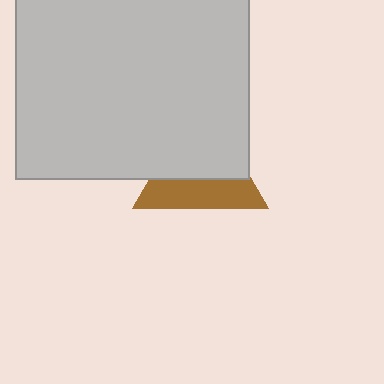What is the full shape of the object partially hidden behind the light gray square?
The partially hidden object is a brown triangle.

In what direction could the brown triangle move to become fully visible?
The brown triangle could move down. That would shift it out from behind the light gray square entirely.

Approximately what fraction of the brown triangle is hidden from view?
Roughly 56% of the brown triangle is hidden behind the light gray square.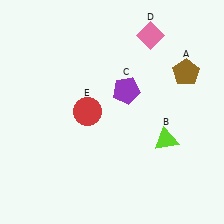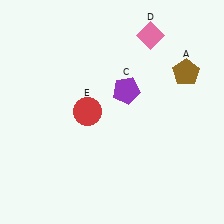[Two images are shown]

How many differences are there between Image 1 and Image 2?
There is 1 difference between the two images.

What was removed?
The lime triangle (B) was removed in Image 2.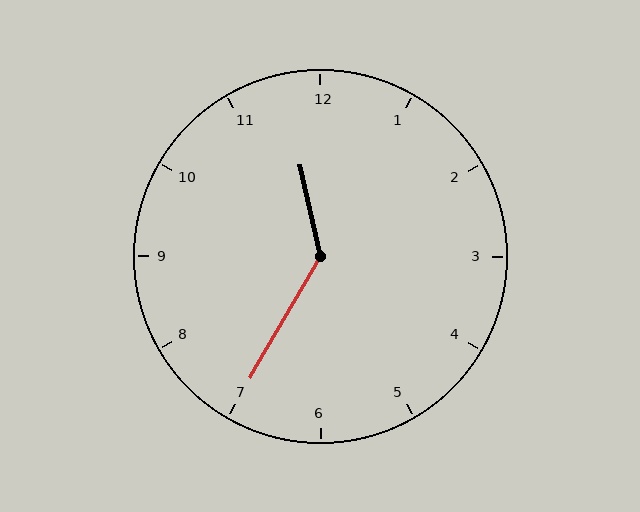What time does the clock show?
11:35.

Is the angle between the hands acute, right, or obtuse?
It is obtuse.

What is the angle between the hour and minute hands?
Approximately 138 degrees.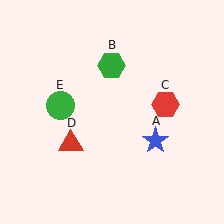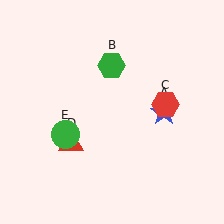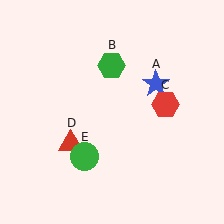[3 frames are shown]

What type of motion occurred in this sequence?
The blue star (object A), green circle (object E) rotated counterclockwise around the center of the scene.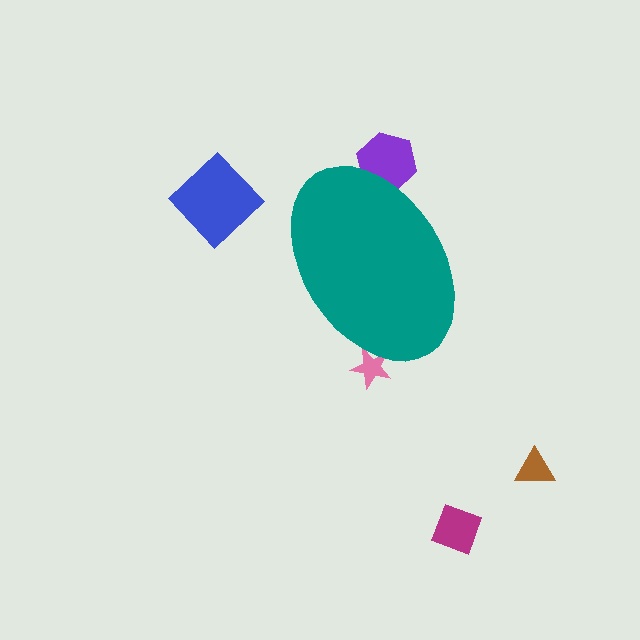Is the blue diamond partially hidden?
No, the blue diamond is fully visible.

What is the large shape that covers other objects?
A teal ellipse.